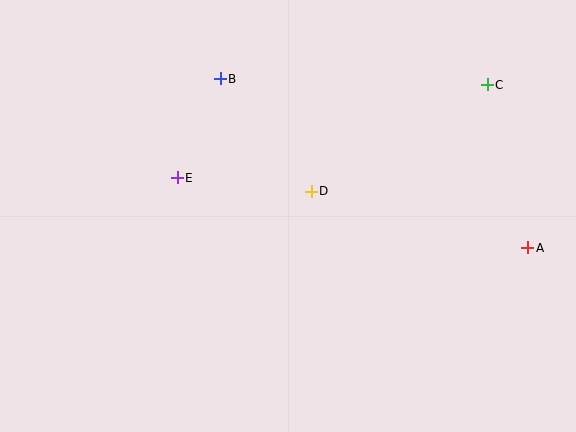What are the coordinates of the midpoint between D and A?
The midpoint between D and A is at (420, 220).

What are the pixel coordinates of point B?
Point B is at (220, 79).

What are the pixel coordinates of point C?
Point C is at (487, 85).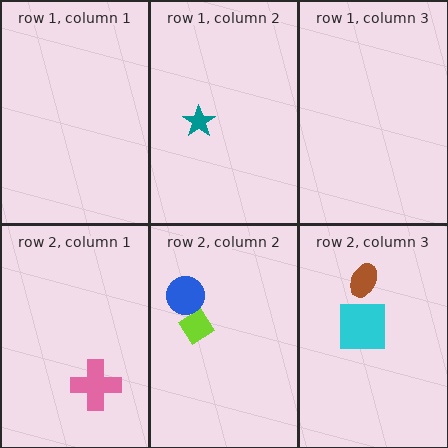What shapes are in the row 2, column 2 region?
The lime diamond, the blue circle.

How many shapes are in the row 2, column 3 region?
2.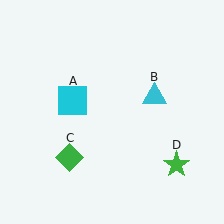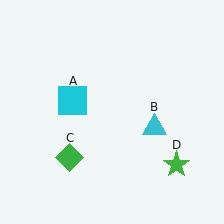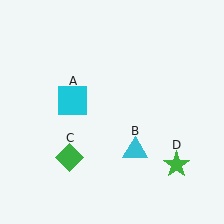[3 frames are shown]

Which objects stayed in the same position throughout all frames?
Cyan square (object A) and green diamond (object C) and green star (object D) remained stationary.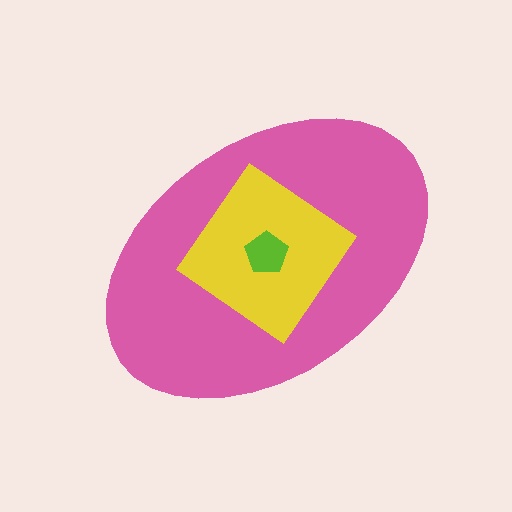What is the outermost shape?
The pink ellipse.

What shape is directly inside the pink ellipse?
The yellow diamond.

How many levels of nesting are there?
3.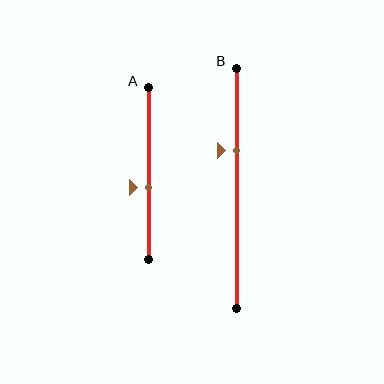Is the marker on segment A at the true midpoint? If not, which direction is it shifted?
No, the marker on segment A is shifted downward by about 8% of the segment length.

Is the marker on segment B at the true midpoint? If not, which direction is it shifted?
No, the marker on segment B is shifted upward by about 16% of the segment length.